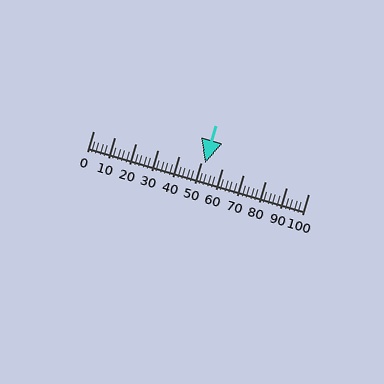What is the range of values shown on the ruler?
The ruler shows values from 0 to 100.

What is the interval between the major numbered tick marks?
The major tick marks are spaced 10 units apart.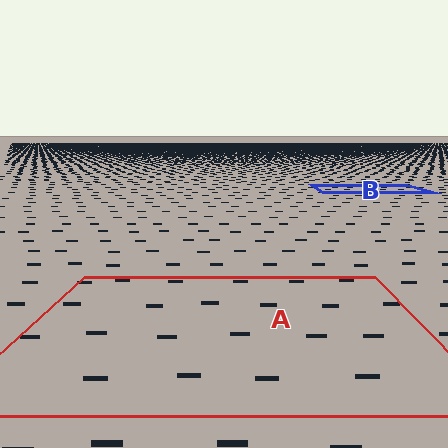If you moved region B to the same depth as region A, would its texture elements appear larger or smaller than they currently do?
They would appear larger. At a closer depth, the same texture elements are projected at a bigger on-screen size.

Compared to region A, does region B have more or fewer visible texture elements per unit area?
Region B has more texture elements per unit area — they are packed more densely because it is farther away.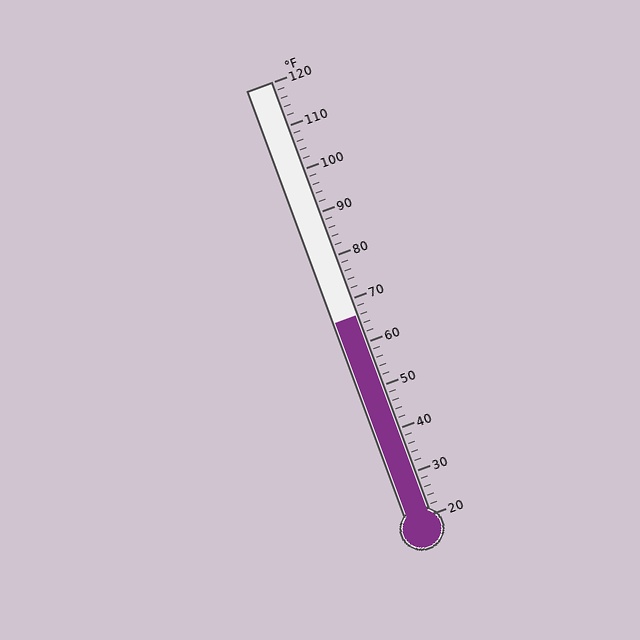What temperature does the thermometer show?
The thermometer shows approximately 66°F.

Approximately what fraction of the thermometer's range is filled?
The thermometer is filled to approximately 45% of its range.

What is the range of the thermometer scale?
The thermometer scale ranges from 20°F to 120°F.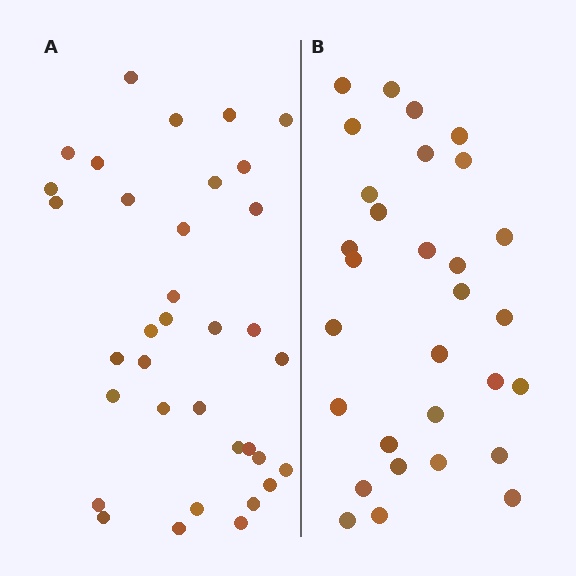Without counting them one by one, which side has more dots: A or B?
Region A (the left region) has more dots.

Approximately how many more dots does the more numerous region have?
Region A has about 5 more dots than region B.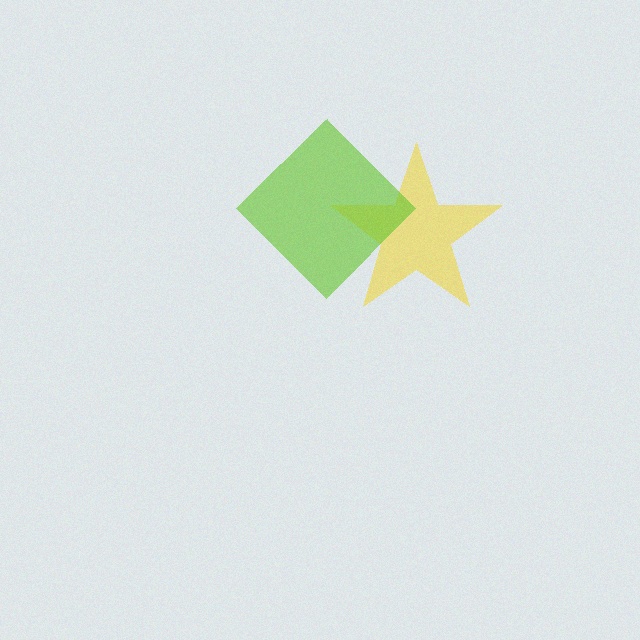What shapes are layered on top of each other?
The layered shapes are: a yellow star, a lime diamond.